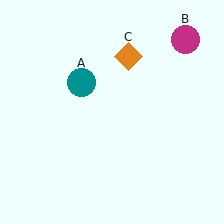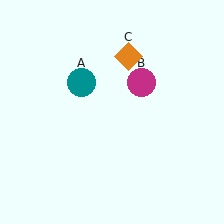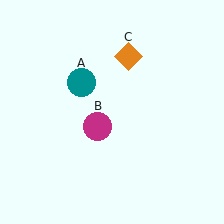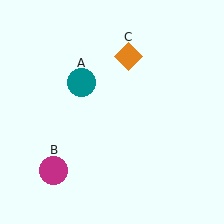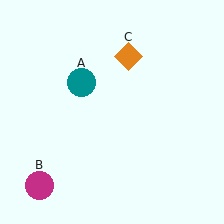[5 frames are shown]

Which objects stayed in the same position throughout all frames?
Teal circle (object A) and orange diamond (object C) remained stationary.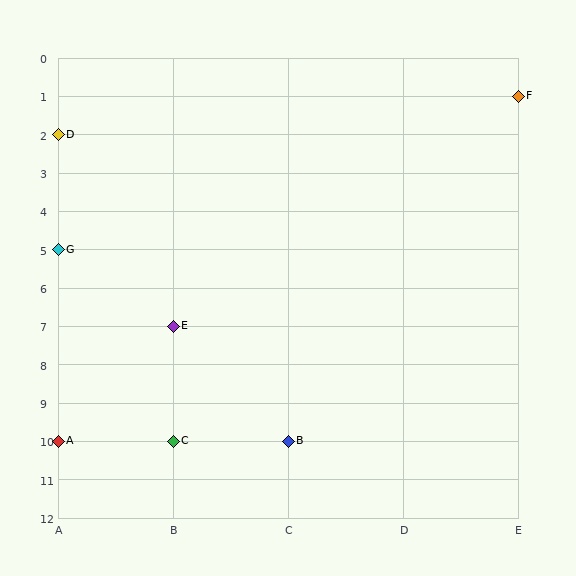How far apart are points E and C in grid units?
Points E and C are 3 rows apart.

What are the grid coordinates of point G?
Point G is at grid coordinates (A, 5).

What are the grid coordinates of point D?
Point D is at grid coordinates (A, 2).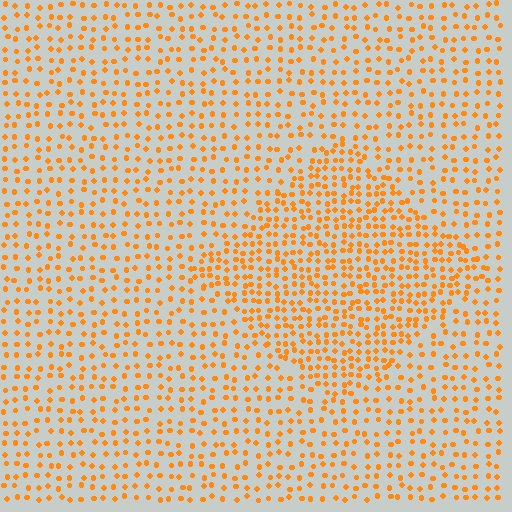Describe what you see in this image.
The image contains small orange elements arranged at two different densities. A diamond-shaped region is visible where the elements are more densely packed than the surrounding area.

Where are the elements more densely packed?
The elements are more densely packed inside the diamond boundary.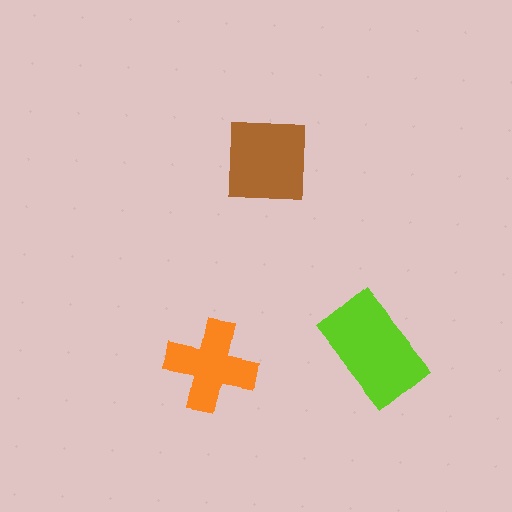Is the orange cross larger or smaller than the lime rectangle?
Smaller.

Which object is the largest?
The lime rectangle.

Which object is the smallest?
The orange cross.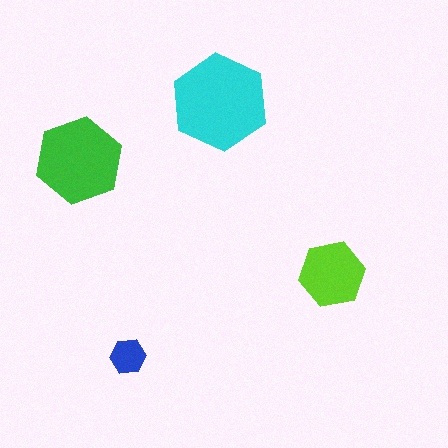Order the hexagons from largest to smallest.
the cyan one, the green one, the lime one, the blue one.